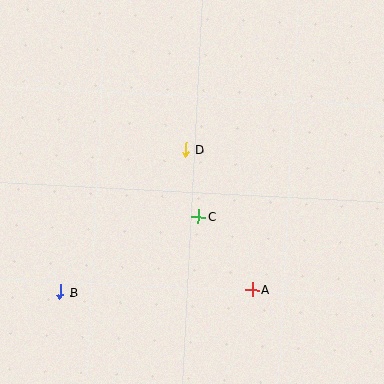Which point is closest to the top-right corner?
Point D is closest to the top-right corner.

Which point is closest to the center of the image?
Point C at (198, 217) is closest to the center.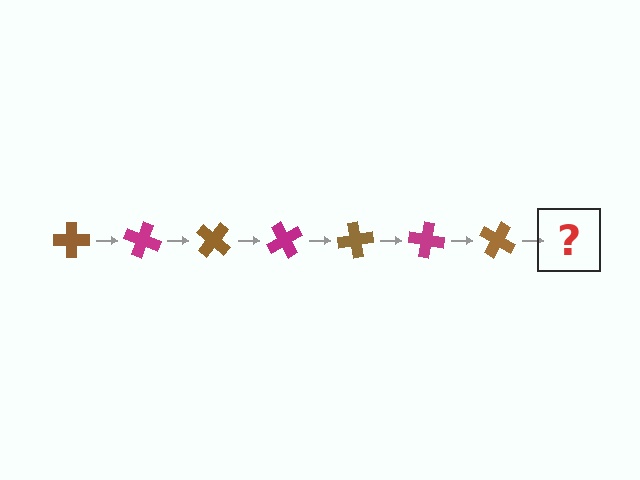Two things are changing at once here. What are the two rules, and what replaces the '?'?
The two rules are that it rotates 20 degrees each step and the color cycles through brown and magenta. The '?' should be a magenta cross, rotated 140 degrees from the start.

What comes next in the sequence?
The next element should be a magenta cross, rotated 140 degrees from the start.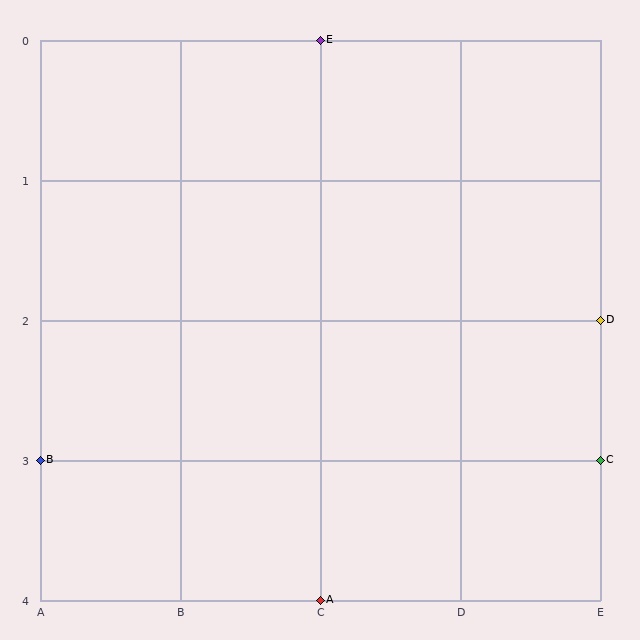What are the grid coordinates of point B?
Point B is at grid coordinates (A, 3).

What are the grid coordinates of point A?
Point A is at grid coordinates (C, 4).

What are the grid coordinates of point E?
Point E is at grid coordinates (C, 0).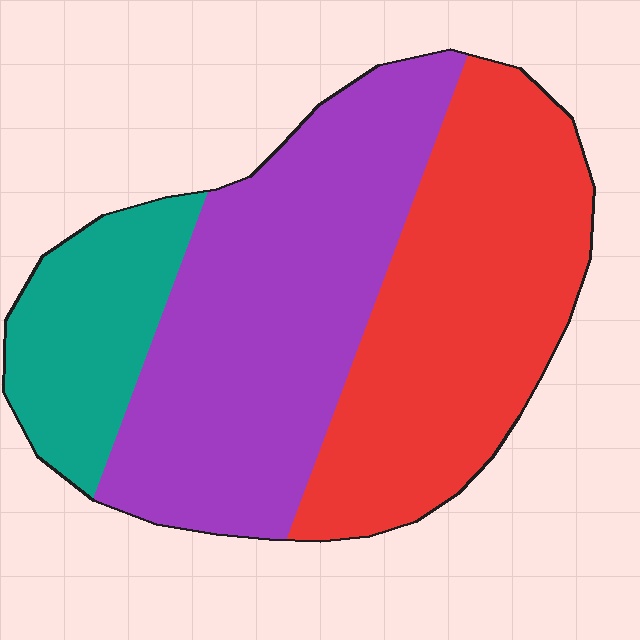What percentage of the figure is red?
Red takes up about two fifths (2/5) of the figure.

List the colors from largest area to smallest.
From largest to smallest: purple, red, teal.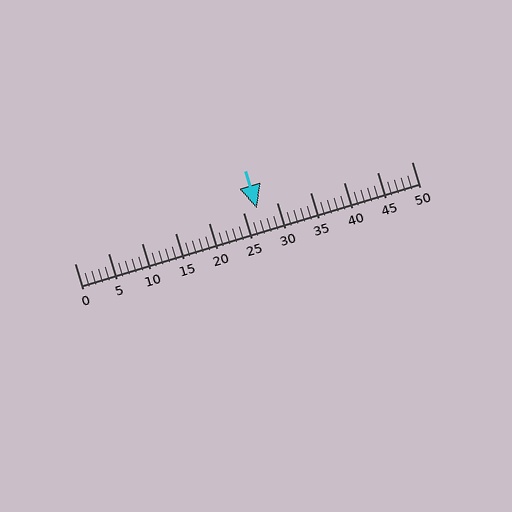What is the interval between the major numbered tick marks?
The major tick marks are spaced 5 units apart.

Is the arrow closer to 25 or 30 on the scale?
The arrow is closer to 25.